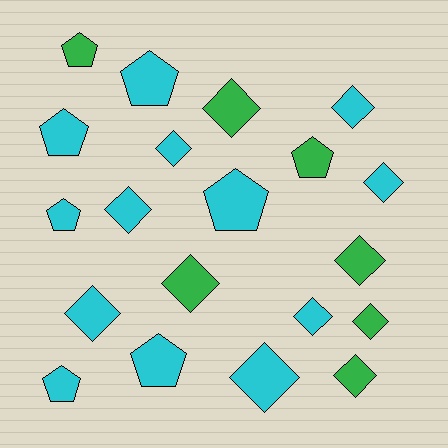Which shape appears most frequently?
Diamond, with 12 objects.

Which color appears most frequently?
Cyan, with 13 objects.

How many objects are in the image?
There are 20 objects.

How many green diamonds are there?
There are 5 green diamonds.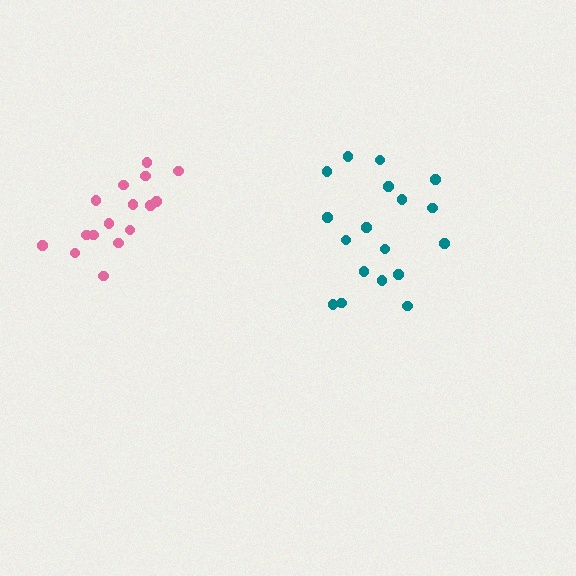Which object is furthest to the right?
The teal cluster is rightmost.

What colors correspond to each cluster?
The clusters are colored: teal, pink.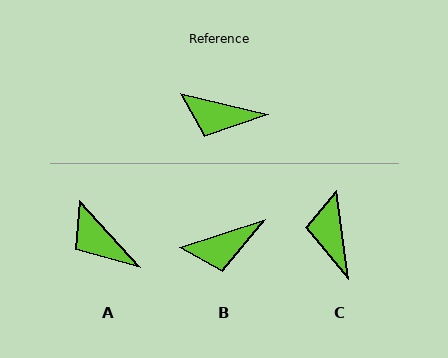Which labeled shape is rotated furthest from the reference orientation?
C, about 69 degrees away.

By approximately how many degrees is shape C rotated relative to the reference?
Approximately 69 degrees clockwise.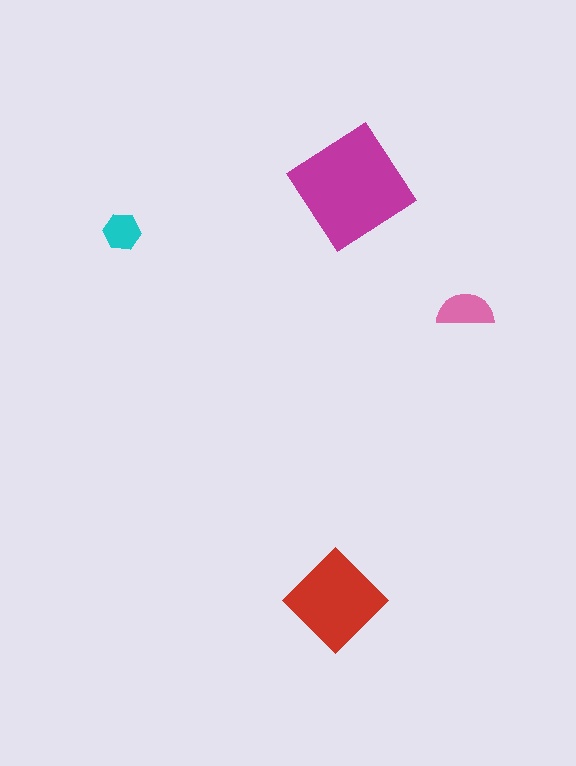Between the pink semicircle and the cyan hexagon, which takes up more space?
The pink semicircle.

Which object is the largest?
The magenta diamond.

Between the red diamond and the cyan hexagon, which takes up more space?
The red diamond.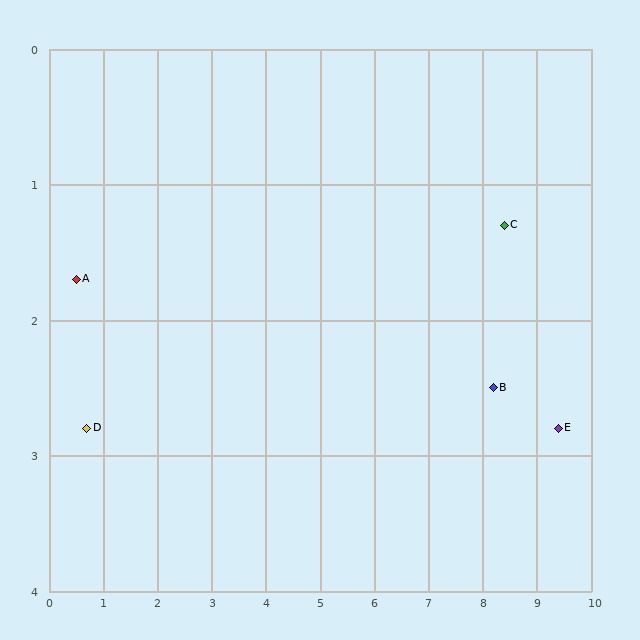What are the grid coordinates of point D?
Point D is at approximately (0.7, 2.8).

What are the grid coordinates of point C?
Point C is at approximately (8.4, 1.3).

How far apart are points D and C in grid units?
Points D and C are about 7.8 grid units apart.